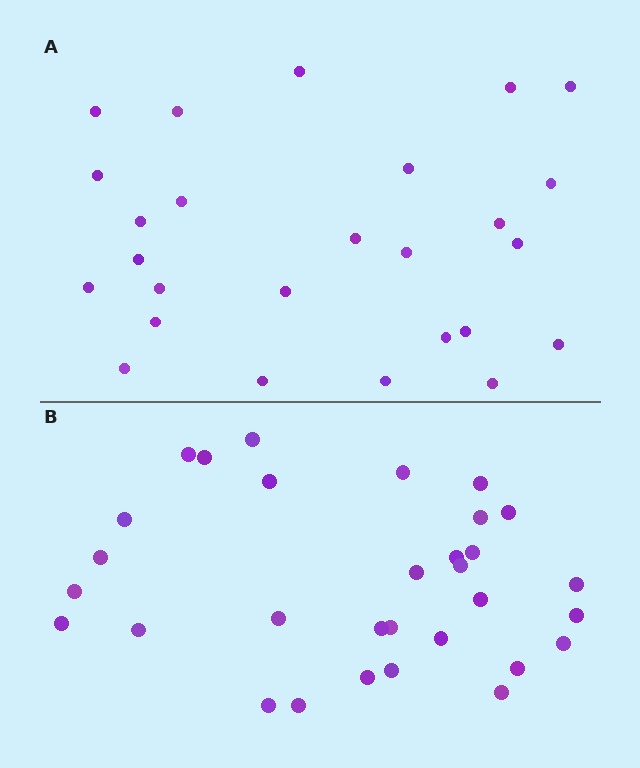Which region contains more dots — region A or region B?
Region B (the bottom region) has more dots.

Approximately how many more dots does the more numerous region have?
Region B has about 5 more dots than region A.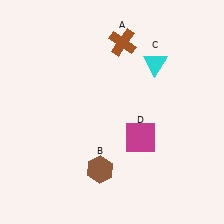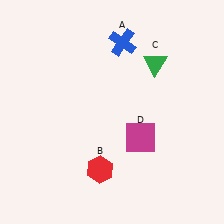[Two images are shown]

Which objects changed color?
A changed from brown to blue. B changed from brown to red. C changed from cyan to green.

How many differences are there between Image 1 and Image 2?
There are 3 differences between the two images.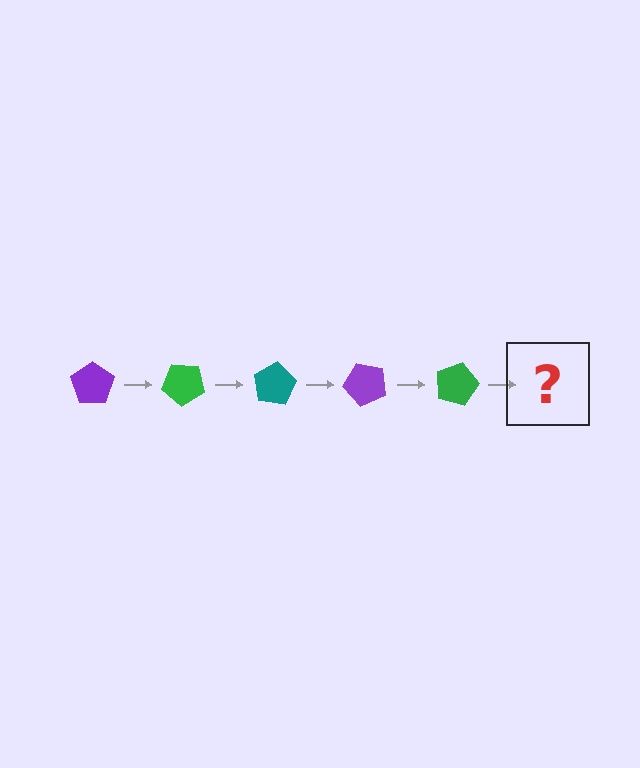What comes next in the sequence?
The next element should be a teal pentagon, rotated 200 degrees from the start.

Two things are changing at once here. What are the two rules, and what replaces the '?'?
The two rules are that it rotates 40 degrees each step and the color cycles through purple, green, and teal. The '?' should be a teal pentagon, rotated 200 degrees from the start.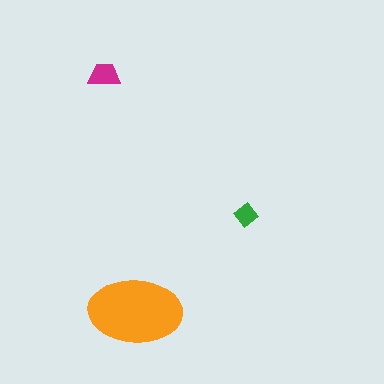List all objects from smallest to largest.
The green diamond, the magenta trapezoid, the orange ellipse.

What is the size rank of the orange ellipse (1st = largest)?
1st.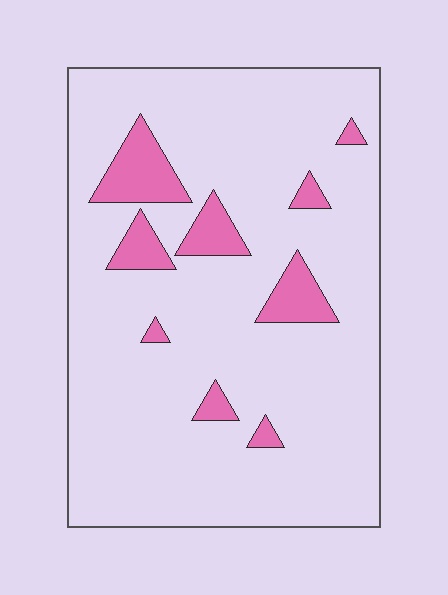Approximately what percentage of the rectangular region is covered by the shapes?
Approximately 10%.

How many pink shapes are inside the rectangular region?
9.